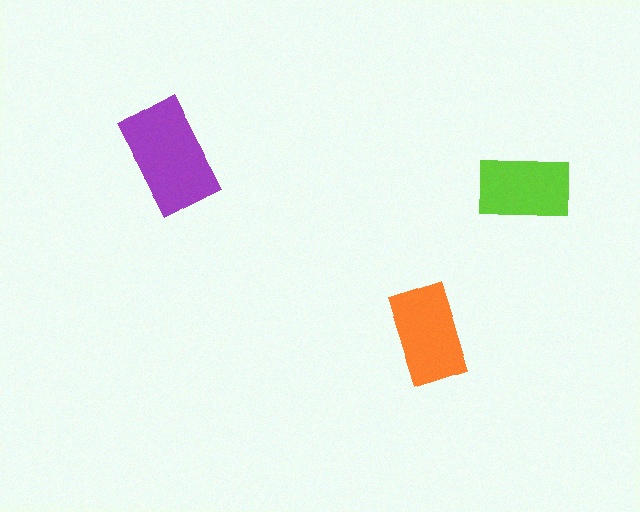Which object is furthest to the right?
The lime rectangle is rightmost.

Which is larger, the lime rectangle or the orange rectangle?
The orange one.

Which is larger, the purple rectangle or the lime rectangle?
The purple one.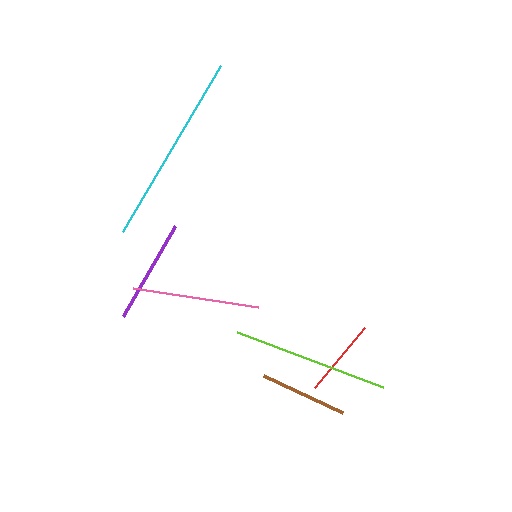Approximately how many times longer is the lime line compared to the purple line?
The lime line is approximately 1.5 times the length of the purple line.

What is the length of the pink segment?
The pink segment is approximately 126 pixels long.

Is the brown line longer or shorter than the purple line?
The purple line is longer than the brown line.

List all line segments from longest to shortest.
From longest to shortest: cyan, lime, pink, purple, brown, red.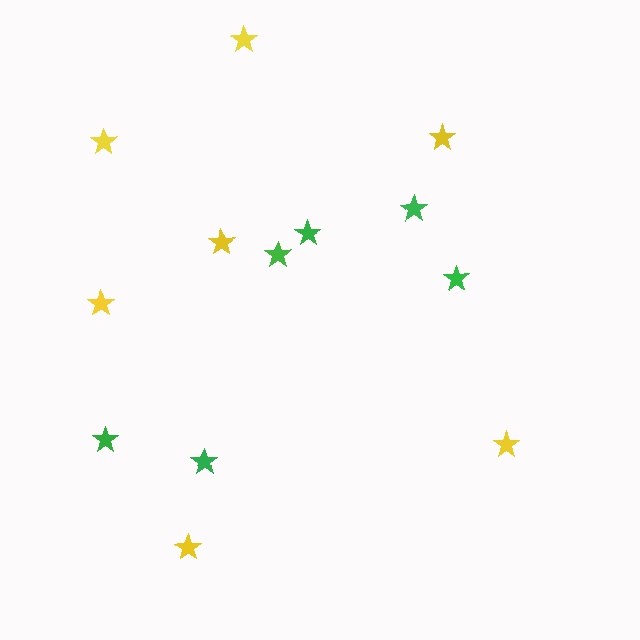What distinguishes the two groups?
There are 2 groups: one group of green stars (6) and one group of yellow stars (7).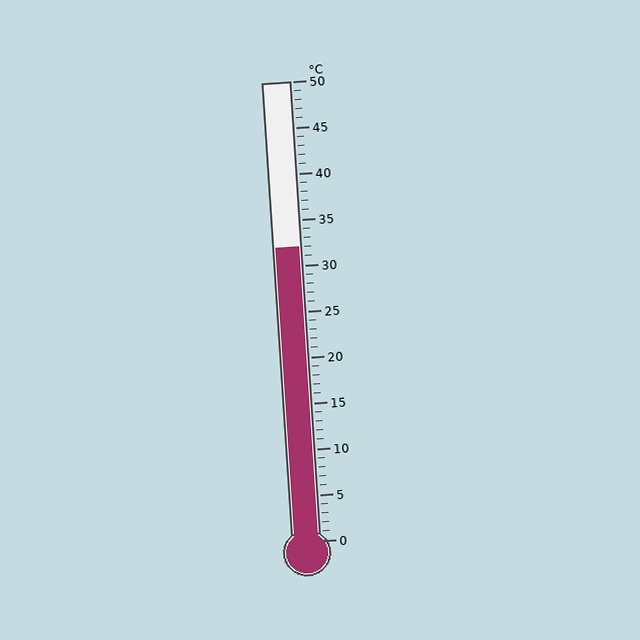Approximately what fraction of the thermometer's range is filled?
The thermometer is filled to approximately 65% of its range.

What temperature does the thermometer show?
The thermometer shows approximately 32°C.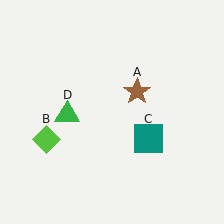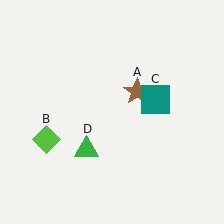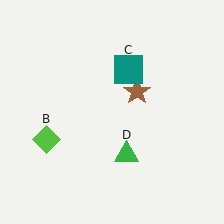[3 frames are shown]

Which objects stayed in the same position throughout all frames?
Brown star (object A) and lime diamond (object B) remained stationary.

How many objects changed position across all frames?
2 objects changed position: teal square (object C), green triangle (object D).